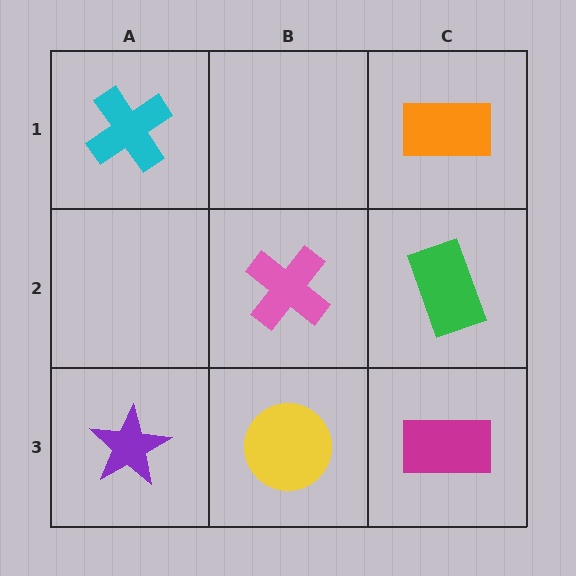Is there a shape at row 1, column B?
No, that cell is empty.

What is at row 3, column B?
A yellow circle.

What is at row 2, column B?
A pink cross.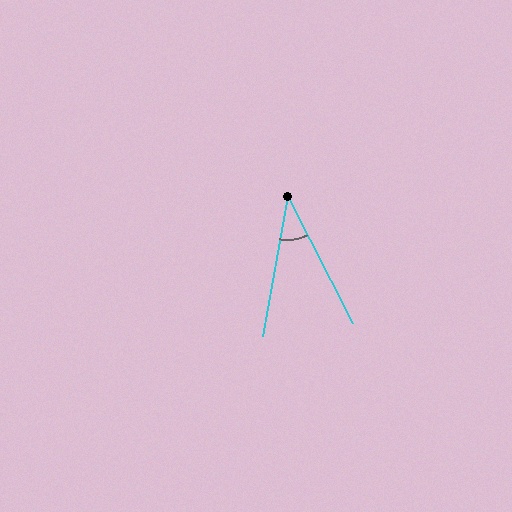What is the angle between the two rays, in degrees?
Approximately 37 degrees.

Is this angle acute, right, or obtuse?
It is acute.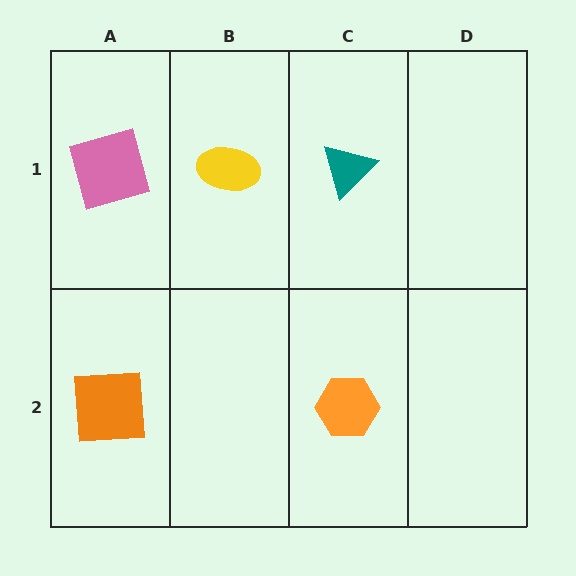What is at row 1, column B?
A yellow ellipse.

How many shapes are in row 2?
2 shapes.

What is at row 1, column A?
A pink square.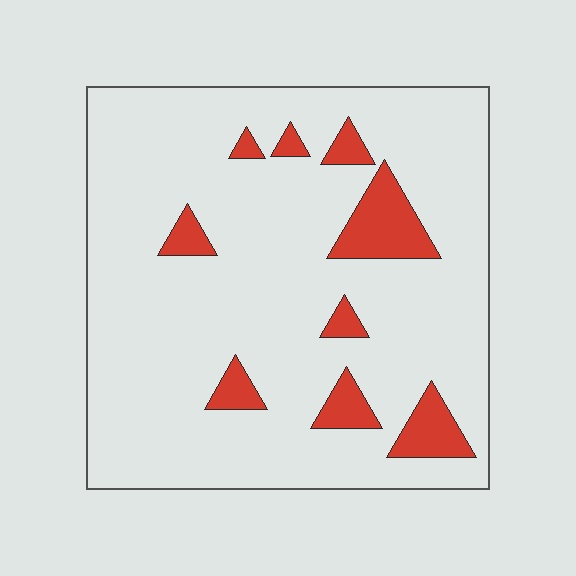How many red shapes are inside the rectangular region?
9.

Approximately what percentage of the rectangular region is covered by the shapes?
Approximately 10%.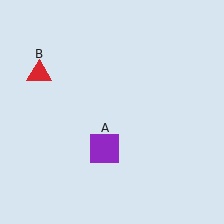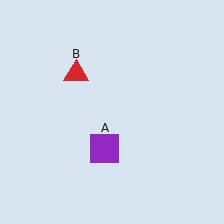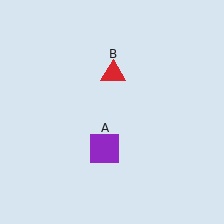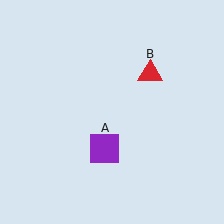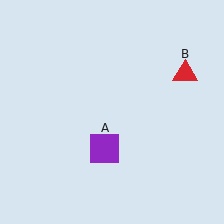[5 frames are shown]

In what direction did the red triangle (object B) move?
The red triangle (object B) moved right.